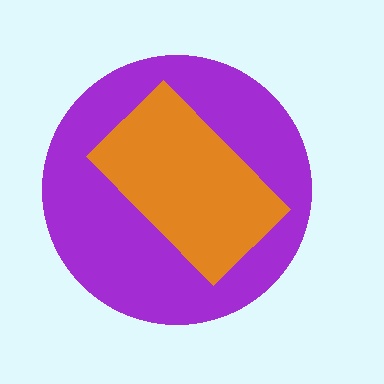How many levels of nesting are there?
2.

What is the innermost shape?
The orange rectangle.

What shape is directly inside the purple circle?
The orange rectangle.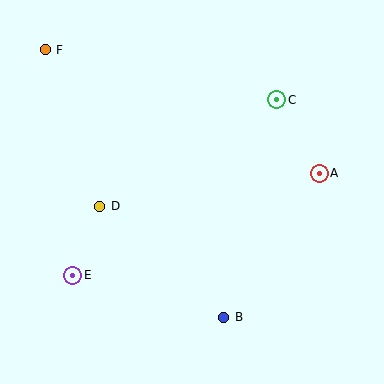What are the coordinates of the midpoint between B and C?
The midpoint between B and C is at (250, 209).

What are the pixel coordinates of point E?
Point E is at (73, 275).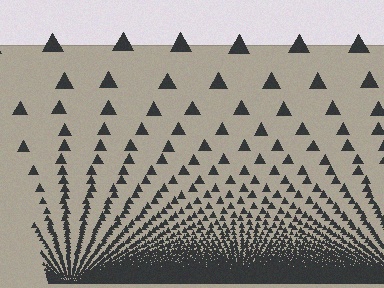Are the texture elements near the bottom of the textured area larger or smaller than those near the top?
Smaller. The gradient is inverted — elements near the bottom are smaller and denser.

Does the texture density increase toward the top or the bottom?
Density increases toward the bottom.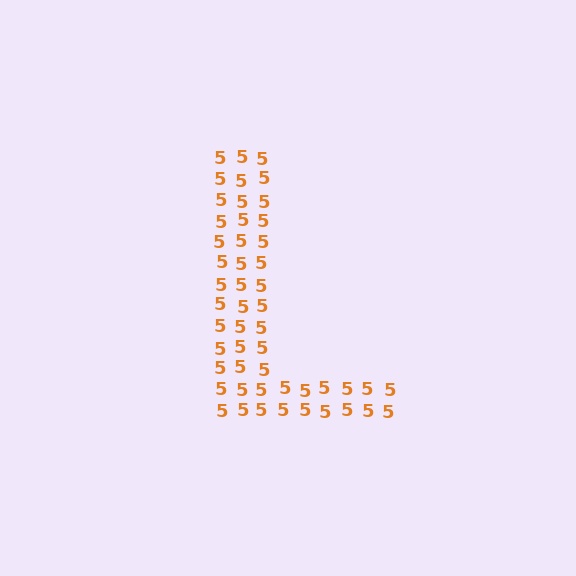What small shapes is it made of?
It is made of small digit 5's.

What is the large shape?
The large shape is the letter L.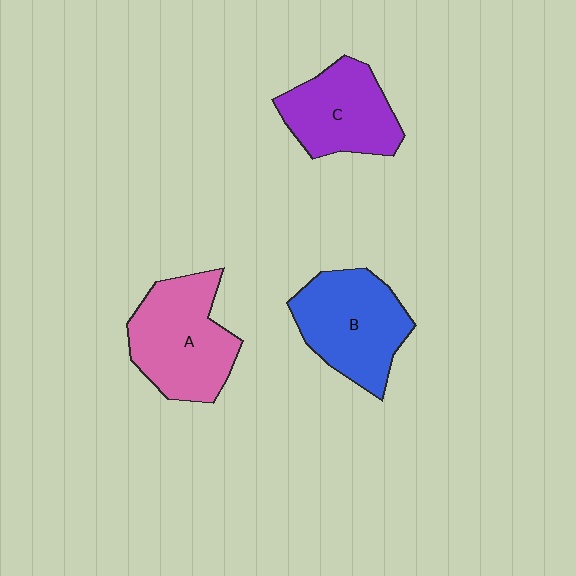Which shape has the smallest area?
Shape C (purple).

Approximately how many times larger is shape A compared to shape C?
Approximately 1.2 times.